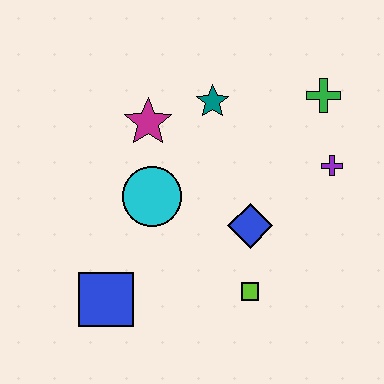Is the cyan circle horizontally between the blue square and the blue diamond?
Yes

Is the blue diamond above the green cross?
No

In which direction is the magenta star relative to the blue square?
The magenta star is above the blue square.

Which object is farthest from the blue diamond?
The blue square is farthest from the blue diamond.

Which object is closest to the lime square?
The blue diamond is closest to the lime square.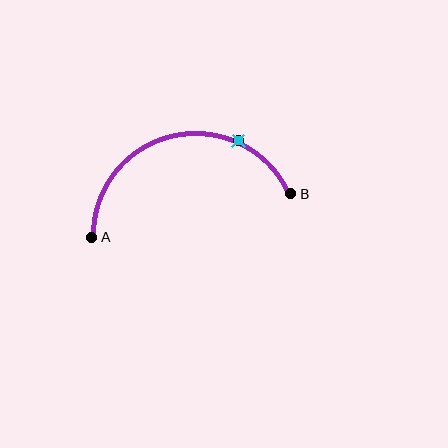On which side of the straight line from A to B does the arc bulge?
The arc bulges above the straight line connecting A and B.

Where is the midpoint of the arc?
The arc midpoint is the point on the curve farthest from the straight line joining A and B. It sits above that line.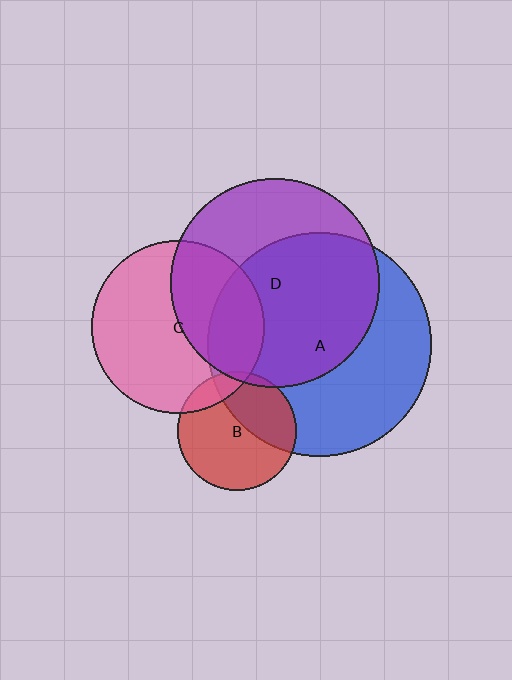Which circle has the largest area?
Circle A (blue).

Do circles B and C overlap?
Yes.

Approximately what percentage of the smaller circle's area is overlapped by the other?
Approximately 15%.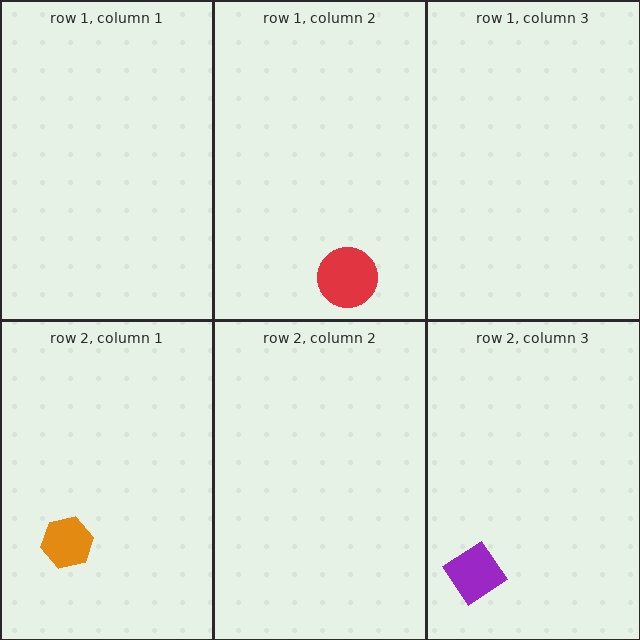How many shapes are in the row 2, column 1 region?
1.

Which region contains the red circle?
The row 1, column 2 region.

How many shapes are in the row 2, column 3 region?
1.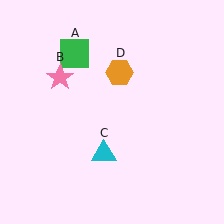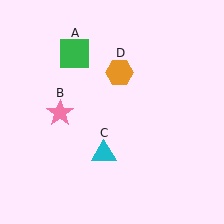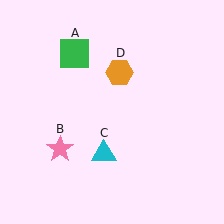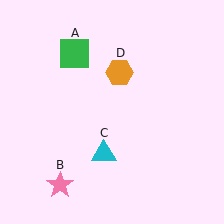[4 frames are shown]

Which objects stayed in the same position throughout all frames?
Green square (object A) and cyan triangle (object C) and orange hexagon (object D) remained stationary.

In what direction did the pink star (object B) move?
The pink star (object B) moved down.